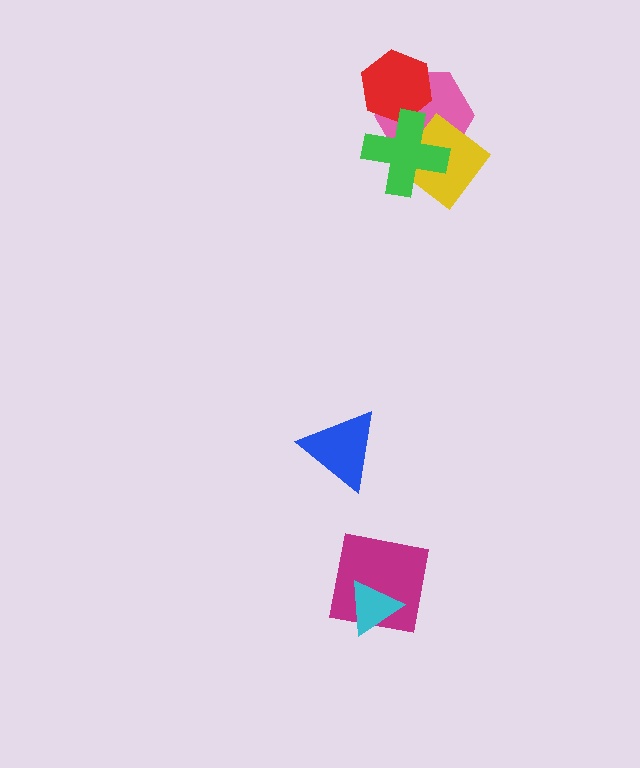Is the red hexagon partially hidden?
Yes, it is partially covered by another shape.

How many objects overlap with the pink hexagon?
3 objects overlap with the pink hexagon.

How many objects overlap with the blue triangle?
0 objects overlap with the blue triangle.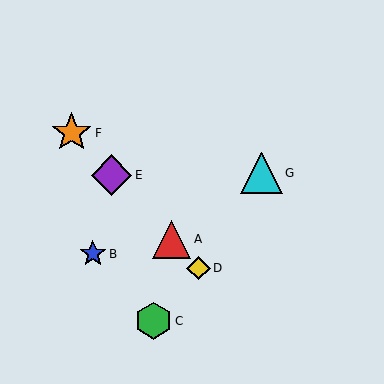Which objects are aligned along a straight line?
Objects A, D, E, F are aligned along a straight line.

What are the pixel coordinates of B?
Object B is at (93, 254).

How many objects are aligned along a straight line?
4 objects (A, D, E, F) are aligned along a straight line.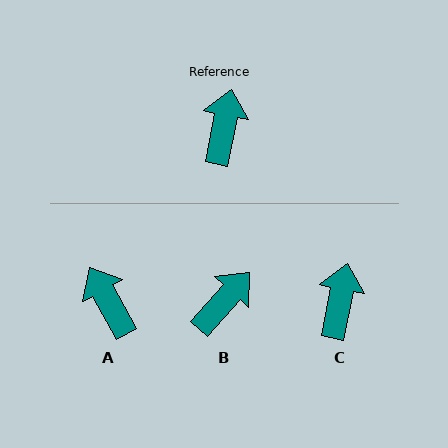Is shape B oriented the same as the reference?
No, it is off by about 31 degrees.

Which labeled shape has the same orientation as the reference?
C.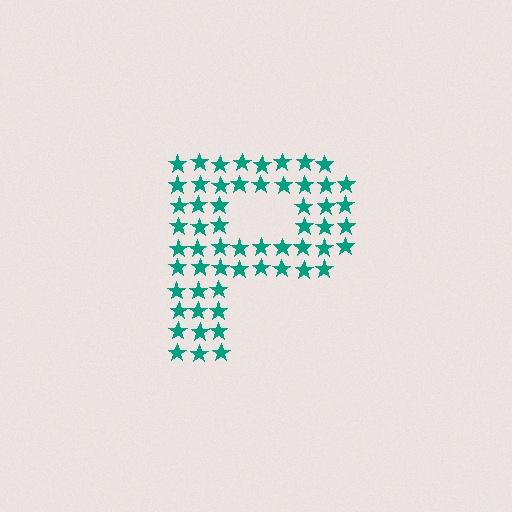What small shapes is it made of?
It is made of small stars.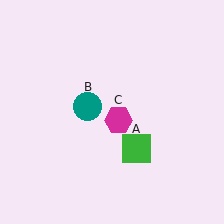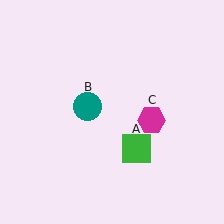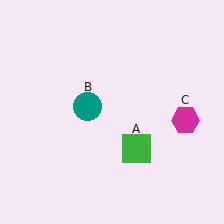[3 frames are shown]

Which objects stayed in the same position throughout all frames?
Green square (object A) and teal circle (object B) remained stationary.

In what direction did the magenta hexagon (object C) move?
The magenta hexagon (object C) moved right.